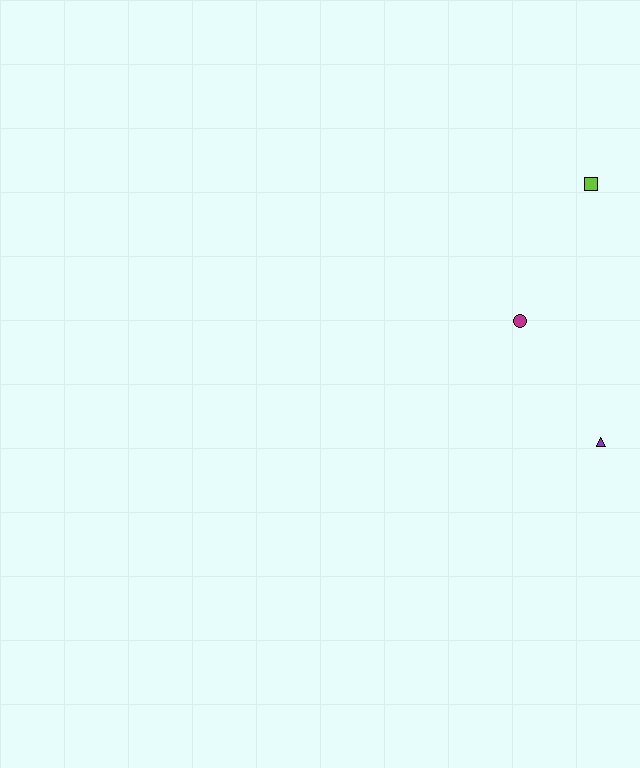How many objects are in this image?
There are 3 objects.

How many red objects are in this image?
There are no red objects.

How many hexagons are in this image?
There are no hexagons.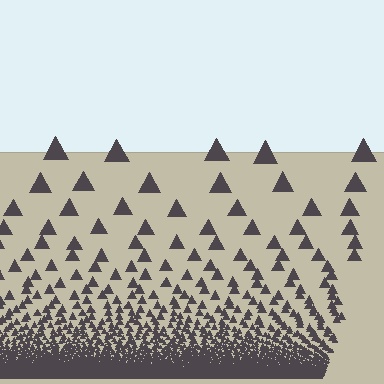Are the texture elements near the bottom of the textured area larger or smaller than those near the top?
Smaller. The gradient is inverted — elements near the bottom are smaller and denser.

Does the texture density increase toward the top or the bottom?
Density increases toward the bottom.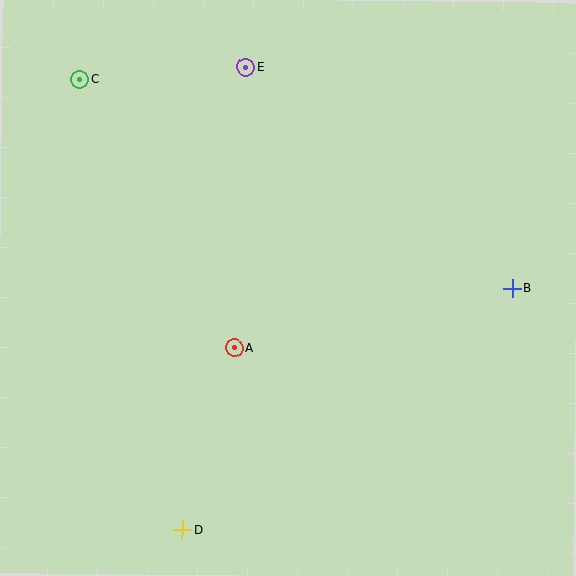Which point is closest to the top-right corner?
Point B is closest to the top-right corner.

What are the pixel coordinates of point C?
Point C is at (80, 79).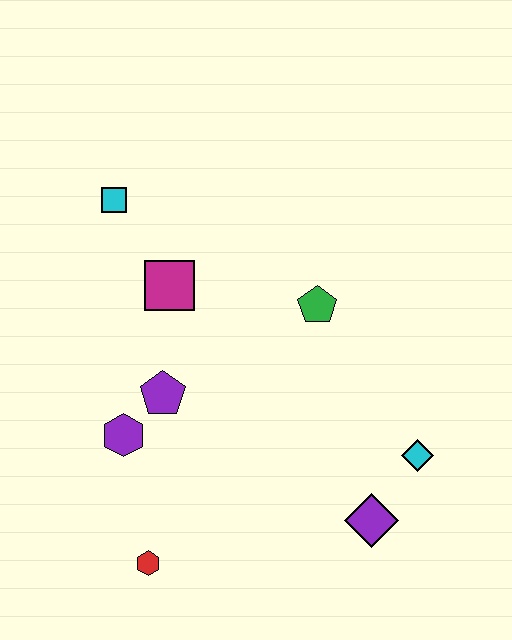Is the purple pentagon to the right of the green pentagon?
No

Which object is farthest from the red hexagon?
The cyan square is farthest from the red hexagon.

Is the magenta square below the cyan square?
Yes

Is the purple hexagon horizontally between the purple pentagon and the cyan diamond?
No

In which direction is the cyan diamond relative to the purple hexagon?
The cyan diamond is to the right of the purple hexagon.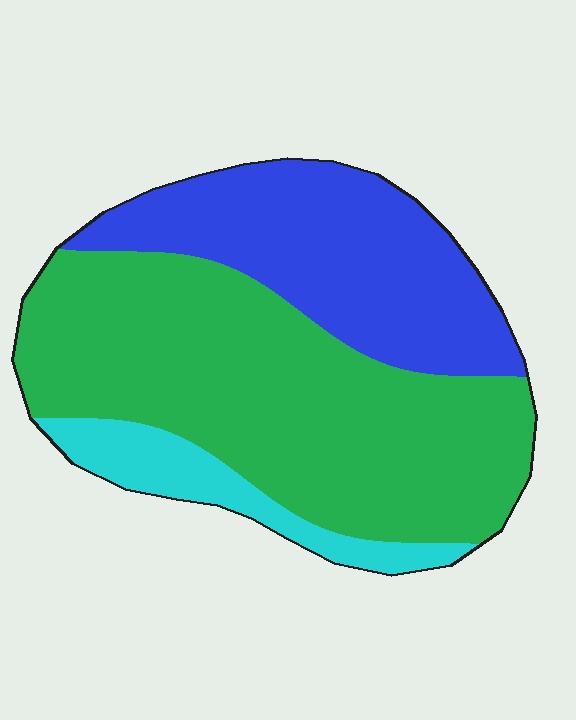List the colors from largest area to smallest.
From largest to smallest: green, blue, cyan.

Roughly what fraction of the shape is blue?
Blue covers about 30% of the shape.